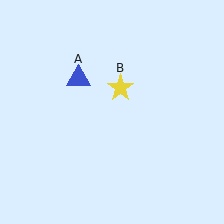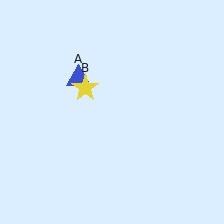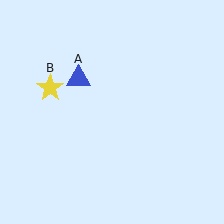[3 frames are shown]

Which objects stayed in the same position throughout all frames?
Blue triangle (object A) remained stationary.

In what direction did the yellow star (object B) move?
The yellow star (object B) moved left.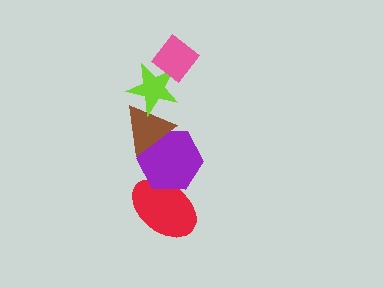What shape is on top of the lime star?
The pink diamond is on top of the lime star.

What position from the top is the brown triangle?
The brown triangle is 3rd from the top.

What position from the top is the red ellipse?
The red ellipse is 5th from the top.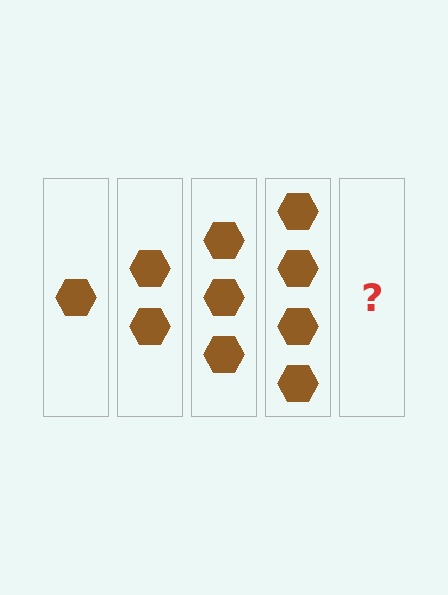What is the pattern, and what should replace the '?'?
The pattern is that each step adds one more hexagon. The '?' should be 5 hexagons.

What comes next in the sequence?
The next element should be 5 hexagons.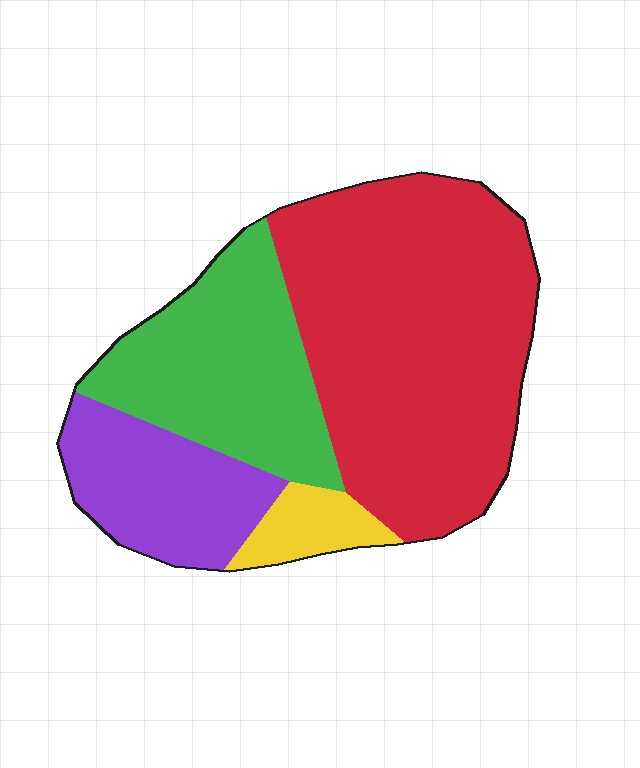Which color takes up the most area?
Red, at roughly 50%.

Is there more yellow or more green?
Green.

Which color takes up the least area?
Yellow, at roughly 5%.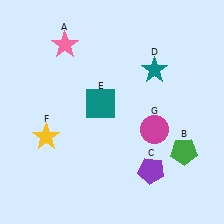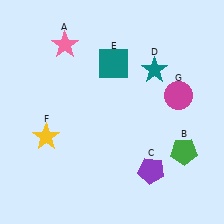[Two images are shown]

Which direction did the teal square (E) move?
The teal square (E) moved up.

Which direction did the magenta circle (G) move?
The magenta circle (G) moved up.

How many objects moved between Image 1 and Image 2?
2 objects moved between the two images.